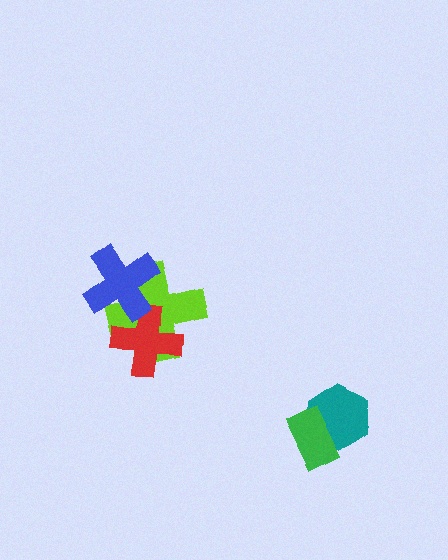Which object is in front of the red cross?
The blue cross is in front of the red cross.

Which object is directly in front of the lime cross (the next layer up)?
The red cross is directly in front of the lime cross.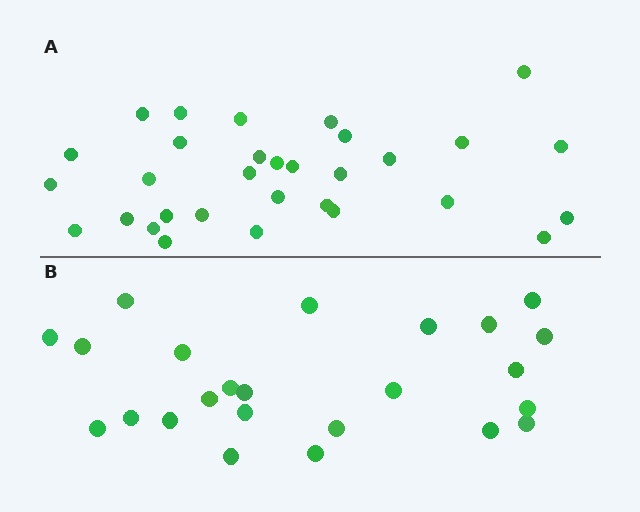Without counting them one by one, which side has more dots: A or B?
Region A (the top region) has more dots.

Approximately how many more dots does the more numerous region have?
Region A has roughly 8 or so more dots than region B.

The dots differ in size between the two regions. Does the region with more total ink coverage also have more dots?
No. Region B has more total ink coverage because its dots are larger, but region A actually contains more individual dots. Total area can be misleading — the number of items is what matters here.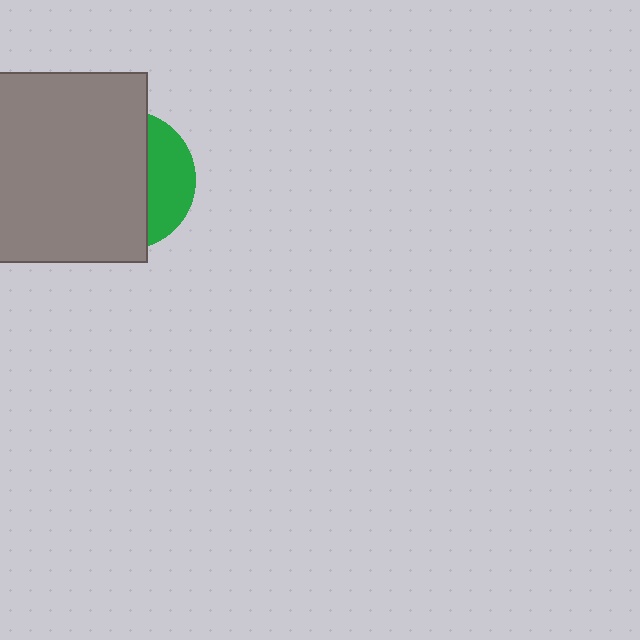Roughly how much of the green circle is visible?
A small part of it is visible (roughly 30%).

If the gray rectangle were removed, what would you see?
You would see the complete green circle.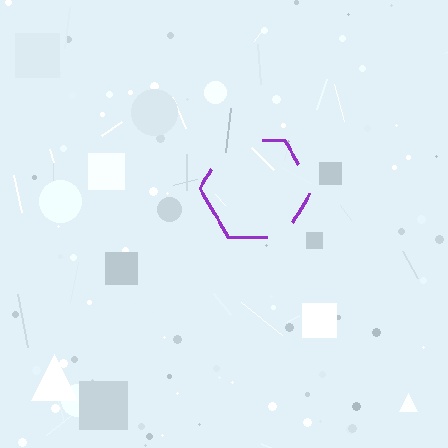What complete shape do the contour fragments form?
The contour fragments form a hexagon.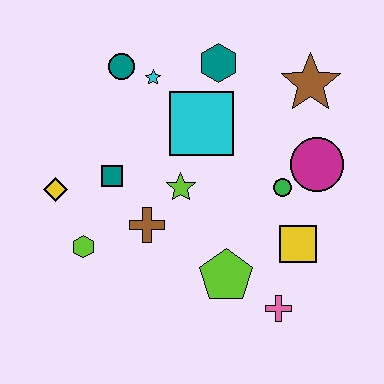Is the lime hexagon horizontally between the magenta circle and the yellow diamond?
Yes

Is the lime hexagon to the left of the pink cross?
Yes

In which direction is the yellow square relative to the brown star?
The yellow square is below the brown star.